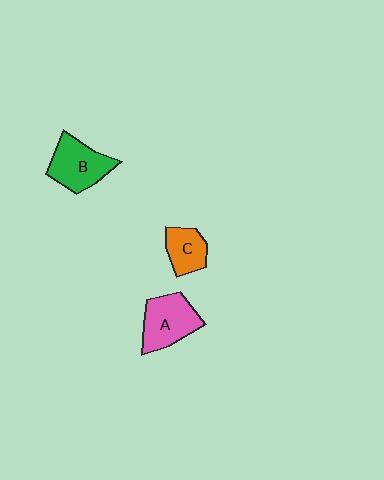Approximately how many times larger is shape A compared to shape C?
Approximately 1.5 times.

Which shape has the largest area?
Shape A (pink).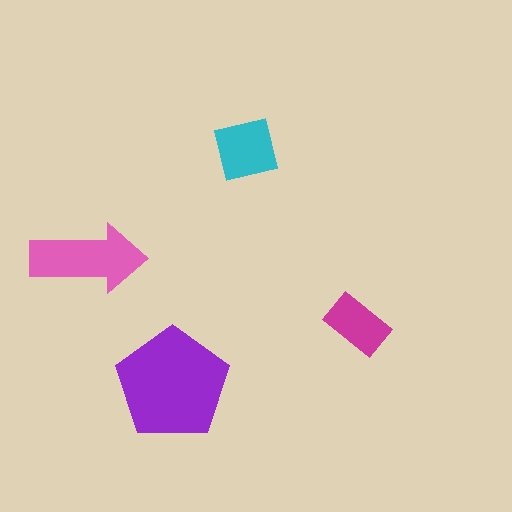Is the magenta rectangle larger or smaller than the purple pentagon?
Smaller.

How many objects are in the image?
There are 4 objects in the image.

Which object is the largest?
The purple pentagon.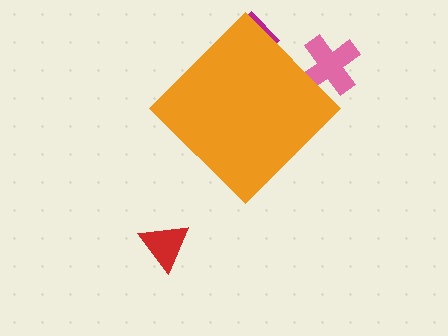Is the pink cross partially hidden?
Yes, the pink cross is partially hidden behind the orange diamond.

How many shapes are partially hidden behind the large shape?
2 shapes are partially hidden.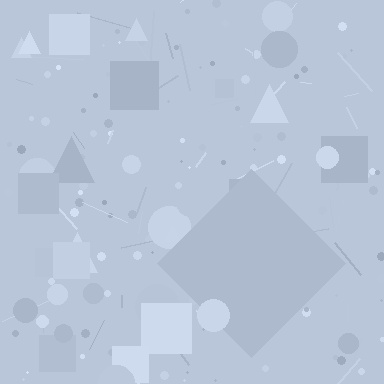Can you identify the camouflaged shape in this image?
The camouflaged shape is a diamond.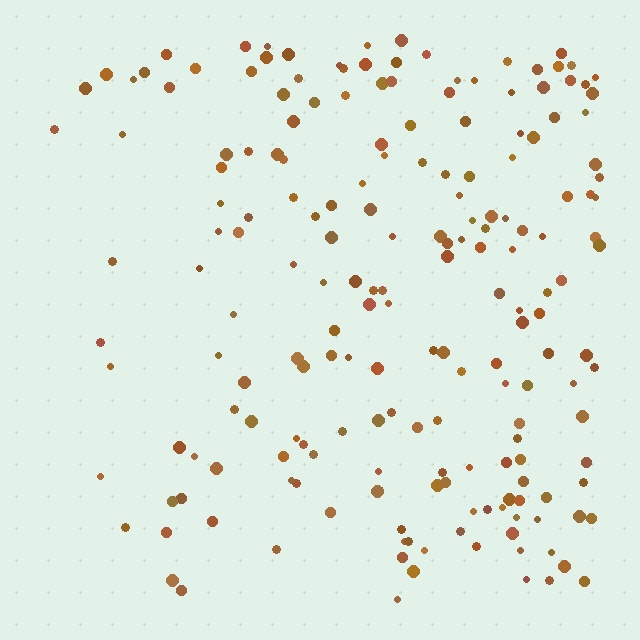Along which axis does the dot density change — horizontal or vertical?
Horizontal.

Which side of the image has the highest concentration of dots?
The right.